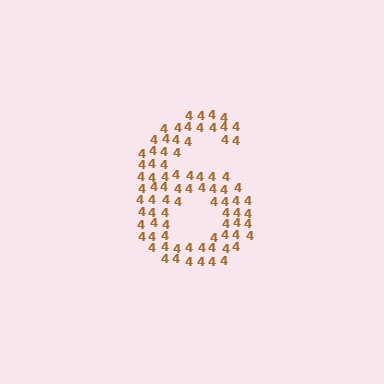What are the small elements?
The small elements are digit 4's.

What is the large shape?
The large shape is the digit 6.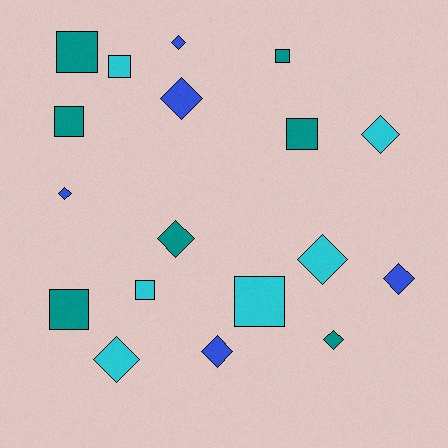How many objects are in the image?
There are 18 objects.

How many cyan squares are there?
There are 3 cyan squares.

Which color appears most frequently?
Teal, with 7 objects.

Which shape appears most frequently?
Diamond, with 10 objects.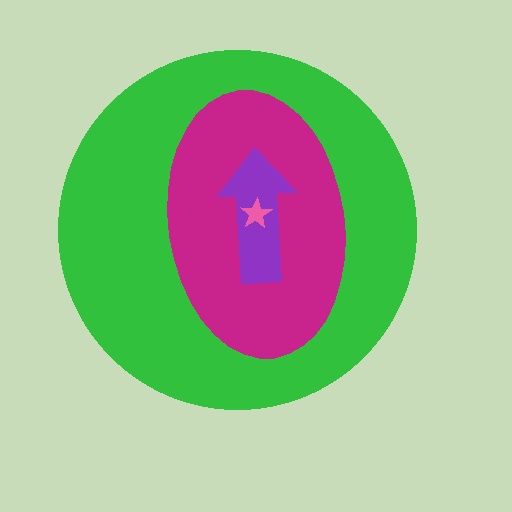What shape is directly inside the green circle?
The magenta ellipse.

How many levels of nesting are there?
4.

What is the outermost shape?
The green circle.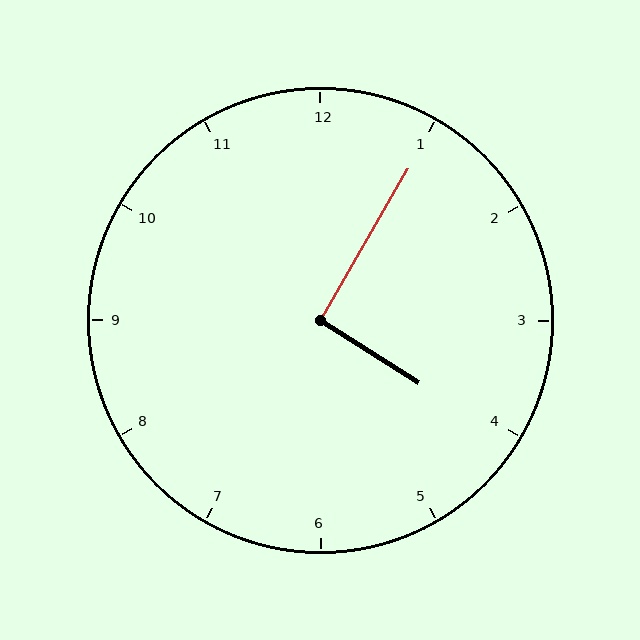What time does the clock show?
4:05.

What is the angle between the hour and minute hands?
Approximately 92 degrees.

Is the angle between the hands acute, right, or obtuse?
It is right.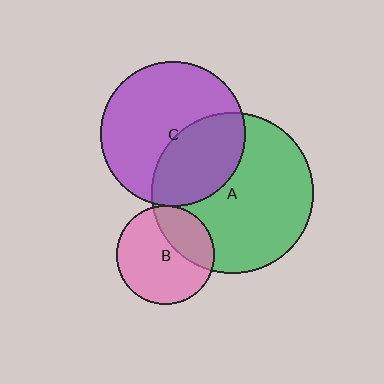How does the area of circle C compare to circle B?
Approximately 2.2 times.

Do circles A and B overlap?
Yes.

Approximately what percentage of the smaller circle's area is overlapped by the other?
Approximately 30%.